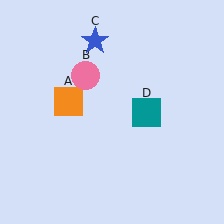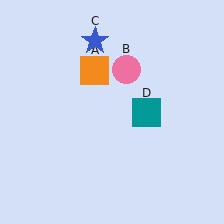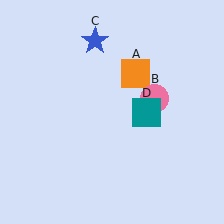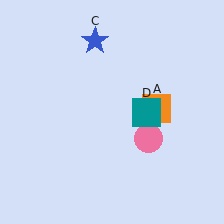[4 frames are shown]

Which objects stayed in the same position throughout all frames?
Blue star (object C) and teal square (object D) remained stationary.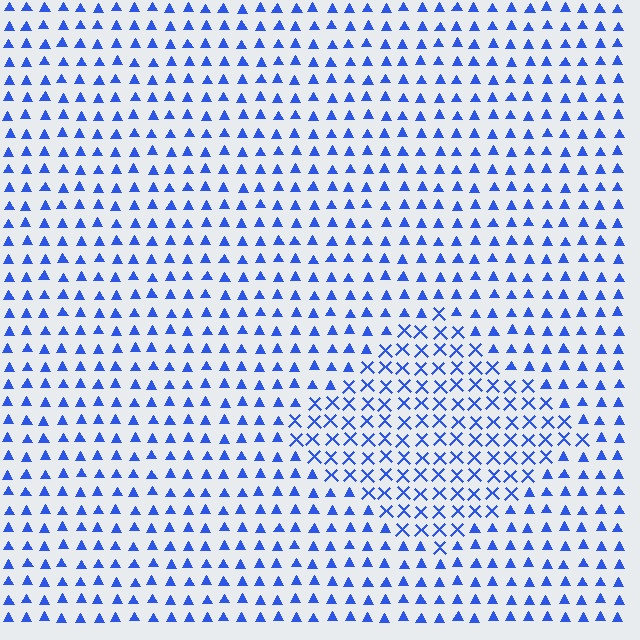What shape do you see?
I see a diamond.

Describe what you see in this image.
The image is filled with small blue elements arranged in a uniform grid. A diamond-shaped region contains X marks, while the surrounding area contains triangles. The boundary is defined purely by the change in element shape.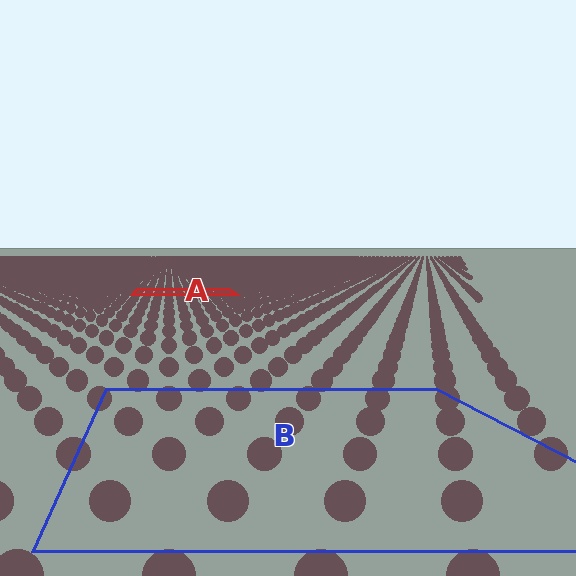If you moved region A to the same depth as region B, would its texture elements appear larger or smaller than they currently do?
They would appear larger. At a closer depth, the same texture elements are projected at a bigger on-screen size.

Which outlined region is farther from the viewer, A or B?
Region A is farther from the viewer — the texture elements inside it appear smaller and more densely packed.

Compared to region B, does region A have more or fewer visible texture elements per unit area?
Region A has more texture elements per unit area — they are packed more densely because it is farther away.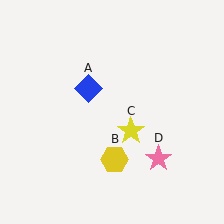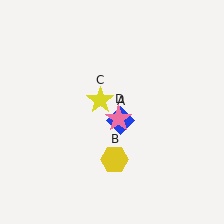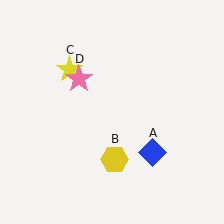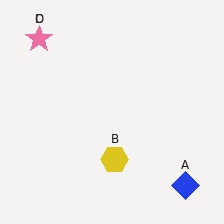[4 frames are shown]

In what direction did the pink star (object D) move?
The pink star (object D) moved up and to the left.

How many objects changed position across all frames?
3 objects changed position: blue diamond (object A), yellow star (object C), pink star (object D).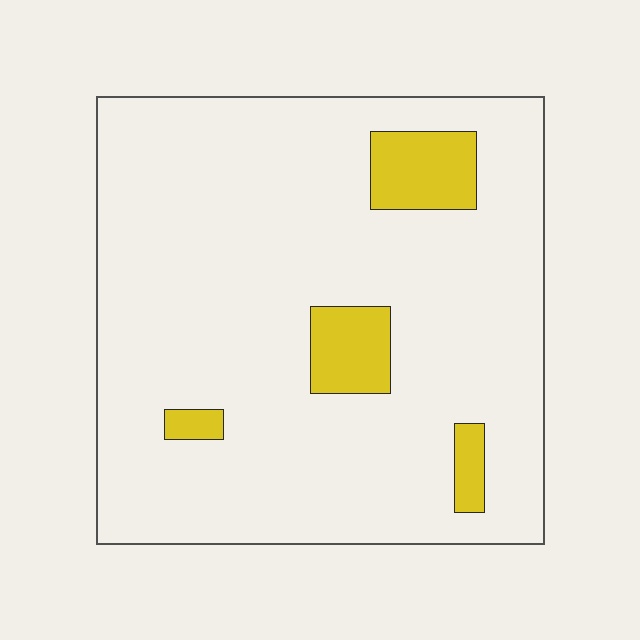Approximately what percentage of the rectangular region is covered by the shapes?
Approximately 10%.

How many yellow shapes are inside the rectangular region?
4.